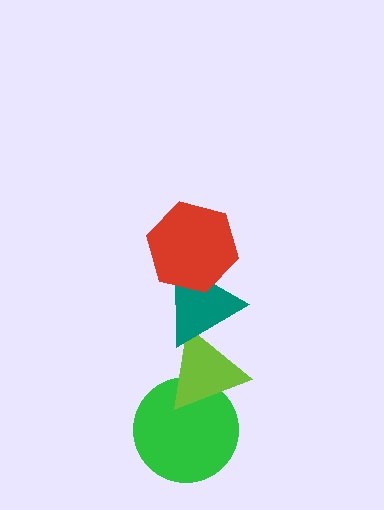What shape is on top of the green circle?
The lime triangle is on top of the green circle.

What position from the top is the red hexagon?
The red hexagon is 1st from the top.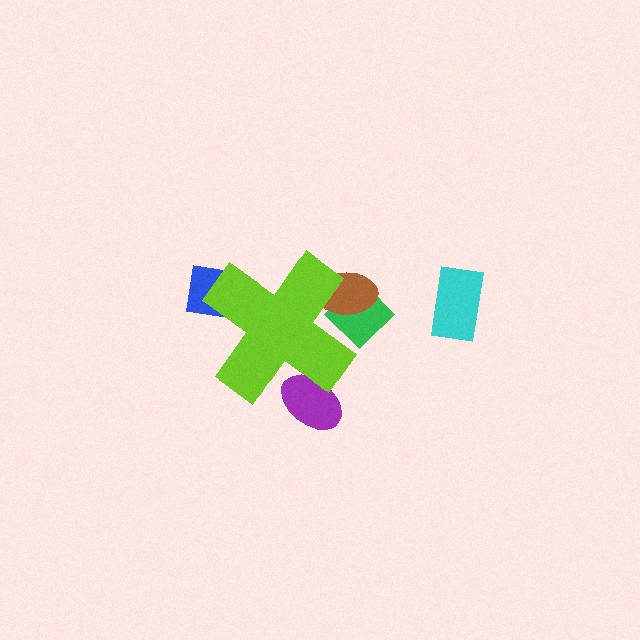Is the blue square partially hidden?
Yes, the blue square is partially hidden behind the lime cross.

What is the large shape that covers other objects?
A lime cross.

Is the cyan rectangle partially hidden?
No, the cyan rectangle is fully visible.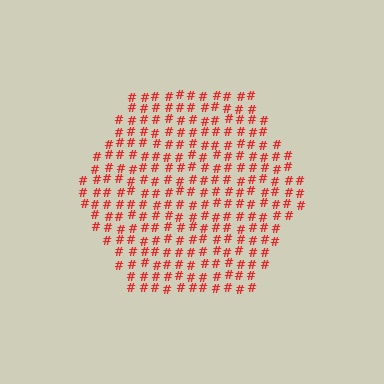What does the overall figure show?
The overall figure shows a hexagon.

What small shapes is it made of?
It is made of small hash symbols.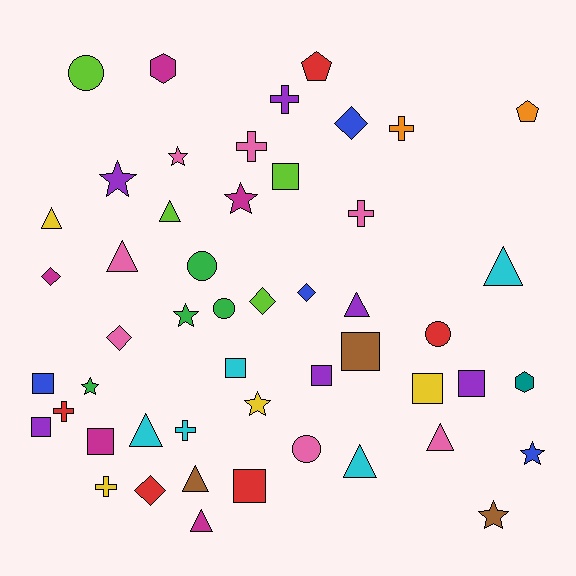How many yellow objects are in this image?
There are 4 yellow objects.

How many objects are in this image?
There are 50 objects.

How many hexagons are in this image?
There are 2 hexagons.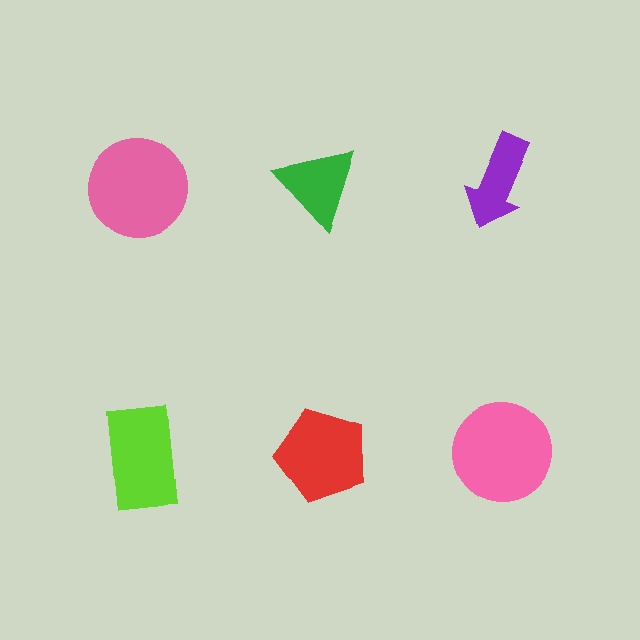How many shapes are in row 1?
3 shapes.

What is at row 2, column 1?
A lime rectangle.